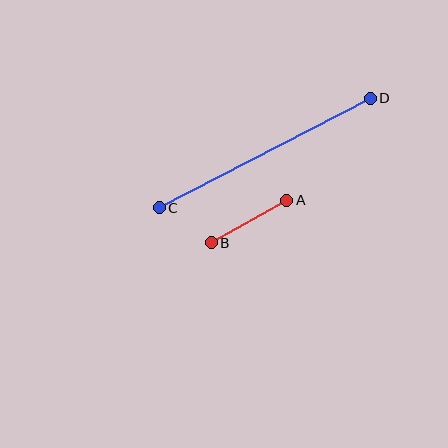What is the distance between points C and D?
The distance is approximately 238 pixels.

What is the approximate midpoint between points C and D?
The midpoint is at approximately (265, 153) pixels.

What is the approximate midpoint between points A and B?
The midpoint is at approximately (249, 222) pixels.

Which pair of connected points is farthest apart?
Points C and D are farthest apart.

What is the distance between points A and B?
The distance is approximately 87 pixels.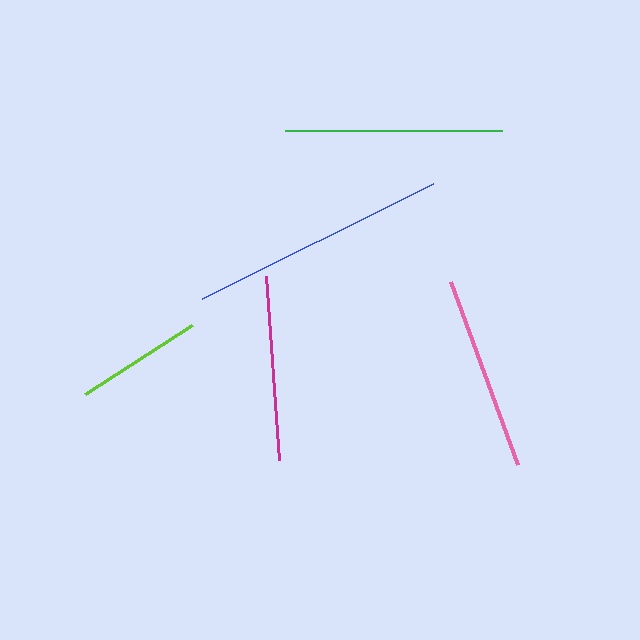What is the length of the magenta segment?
The magenta segment is approximately 184 pixels long.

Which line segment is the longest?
The blue line is the longest at approximately 258 pixels.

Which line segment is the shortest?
The lime line is the shortest at approximately 128 pixels.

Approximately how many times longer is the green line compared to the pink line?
The green line is approximately 1.1 times the length of the pink line.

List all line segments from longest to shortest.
From longest to shortest: blue, green, pink, magenta, lime.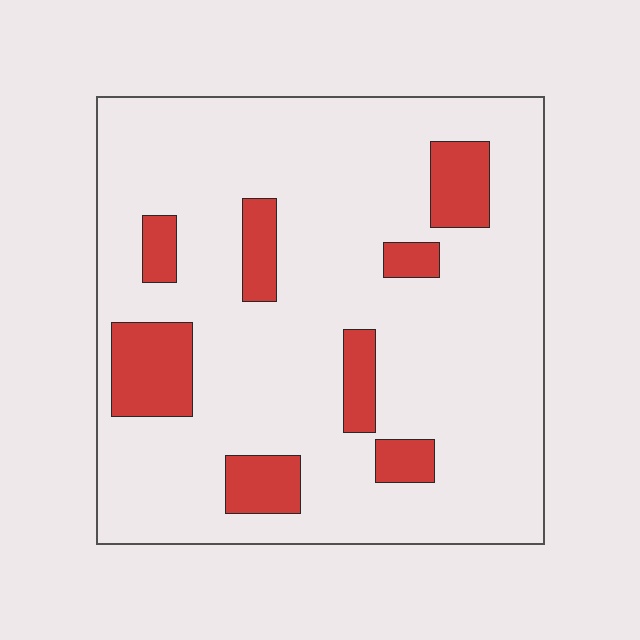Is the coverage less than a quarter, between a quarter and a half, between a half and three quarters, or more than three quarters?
Less than a quarter.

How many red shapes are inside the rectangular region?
8.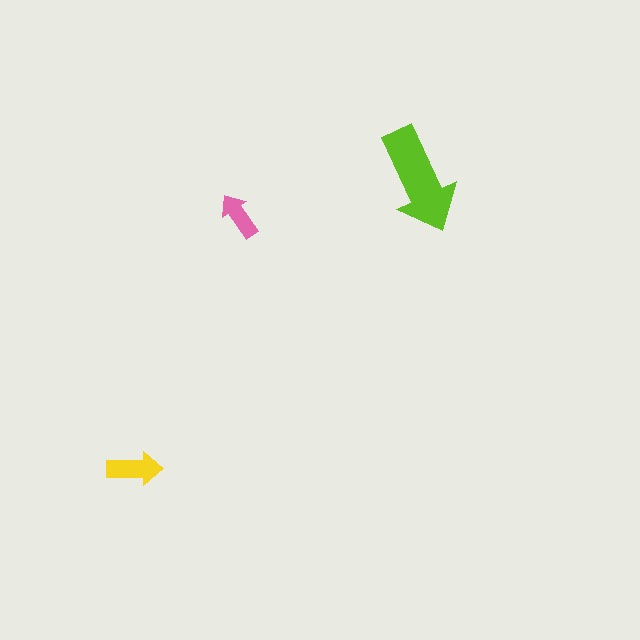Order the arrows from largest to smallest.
the lime one, the yellow one, the pink one.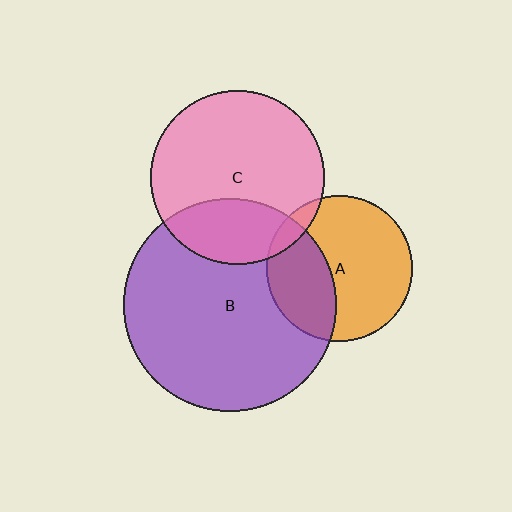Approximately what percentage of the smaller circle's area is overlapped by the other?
Approximately 30%.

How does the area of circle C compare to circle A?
Approximately 1.4 times.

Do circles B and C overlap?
Yes.